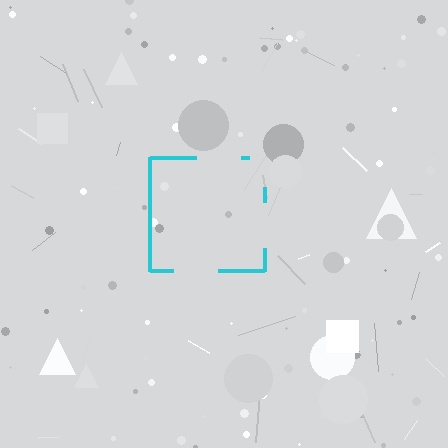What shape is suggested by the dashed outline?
The dashed outline suggests a square.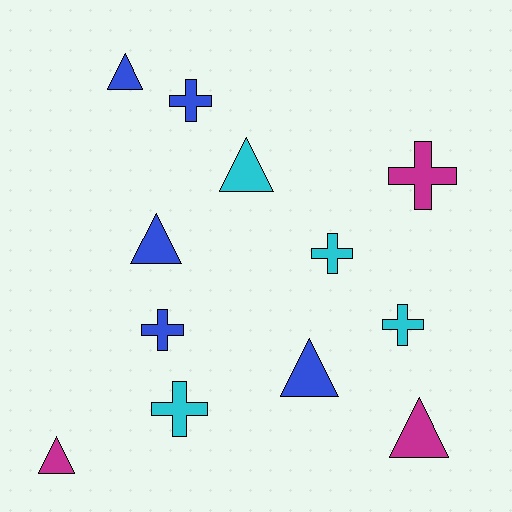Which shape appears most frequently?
Triangle, with 6 objects.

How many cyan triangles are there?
There is 1 cyan triangle.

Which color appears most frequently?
Blue, with 5 objects.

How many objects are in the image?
There are 12 objects.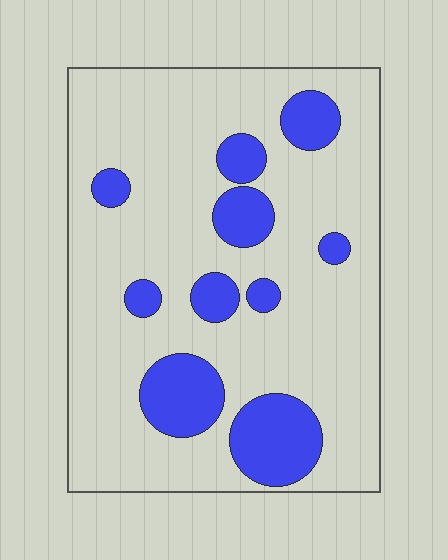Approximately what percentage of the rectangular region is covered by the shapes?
Approximately 20%.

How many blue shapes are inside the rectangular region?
10.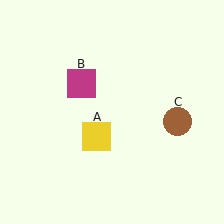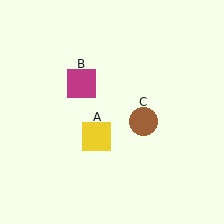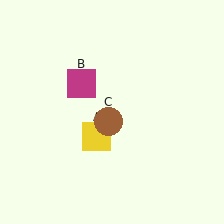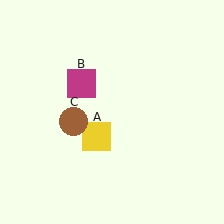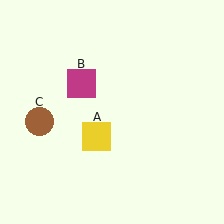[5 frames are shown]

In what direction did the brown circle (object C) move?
The brown circle (object C) moved left.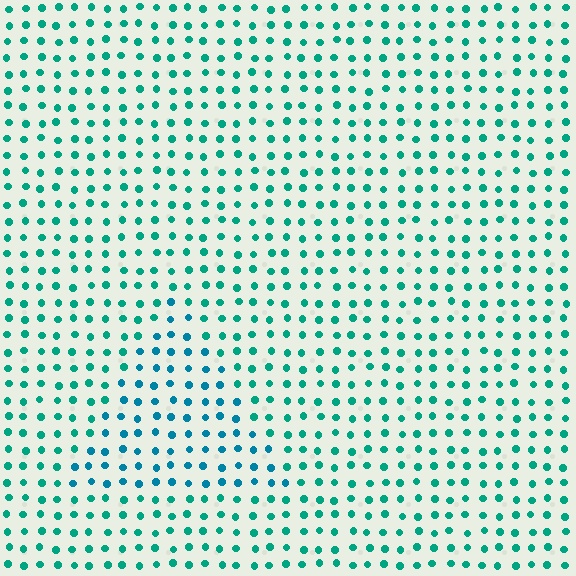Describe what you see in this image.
The image is filled with small teal elements in a uniform arrangement. A triangle-shaped region is visible where the elements are tinted to a slightly different hue, forming a subtle color boundary.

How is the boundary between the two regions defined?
The boundary is defined purely by a slight shift in hue (about 25 degrees). Spacing, size, and orientation are identical on both sides.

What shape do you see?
I see a triangle.